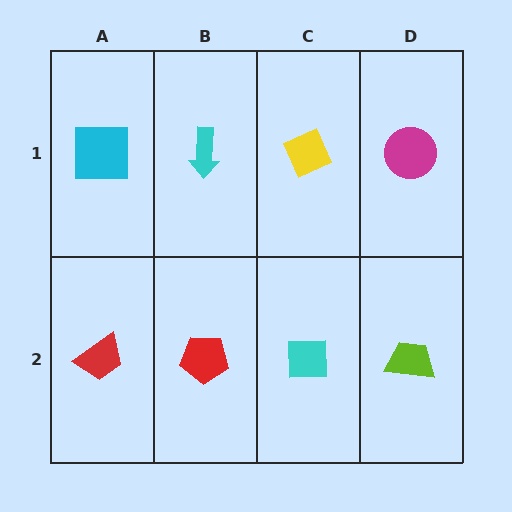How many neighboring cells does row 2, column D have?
2.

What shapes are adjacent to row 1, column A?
A red trapezoid (row 2, column A), a cyan arrow (row 1, column B).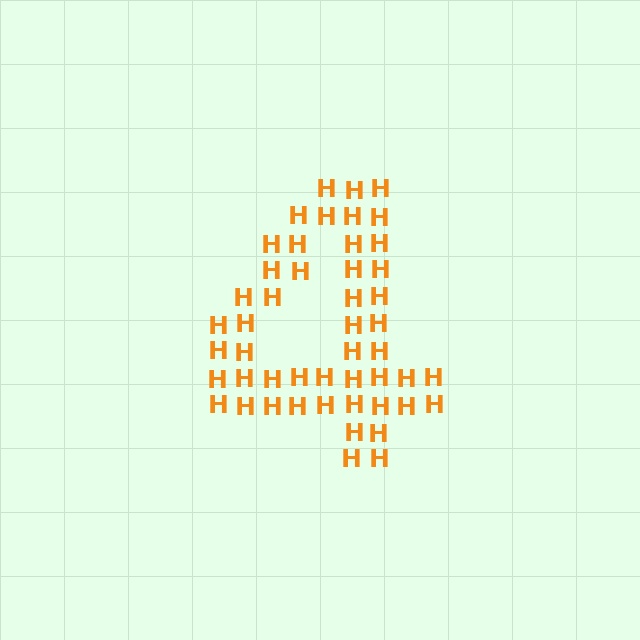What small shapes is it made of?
It is made of small letter H's.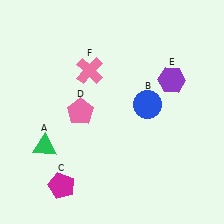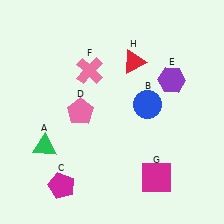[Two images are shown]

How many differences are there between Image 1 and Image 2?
There are 2 differences between the two images.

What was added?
A magenta square (G), a red triangle (H) were added in Image 2.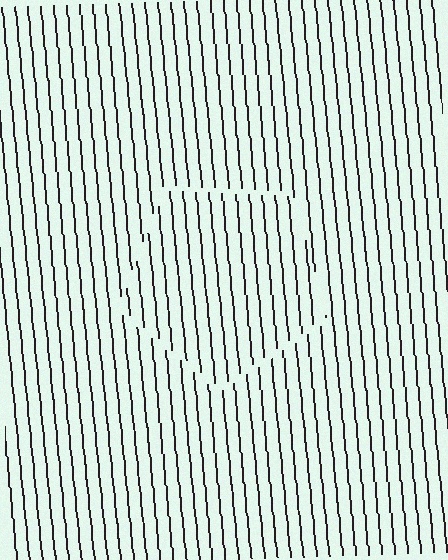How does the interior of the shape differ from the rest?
The interior of the shape contains the same grating, shifted by half a period — the contour is defined by the phase discontinuity where line-ends from the inner and outer gratings abut.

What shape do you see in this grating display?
An illusory pentagon. The interior of the shape contains the same grating, shifted by half a period — the contour is defined by the phase discontinuity where line-ends from the inner and outer gratings abut.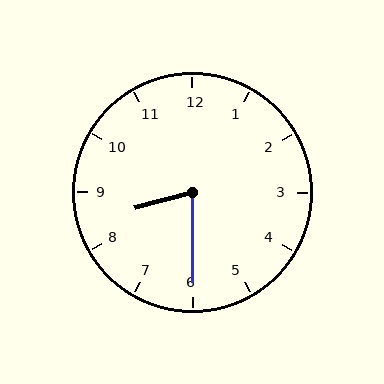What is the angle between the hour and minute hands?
Approximately 75 degrees.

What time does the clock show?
8:30.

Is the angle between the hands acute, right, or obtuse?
It is acute.